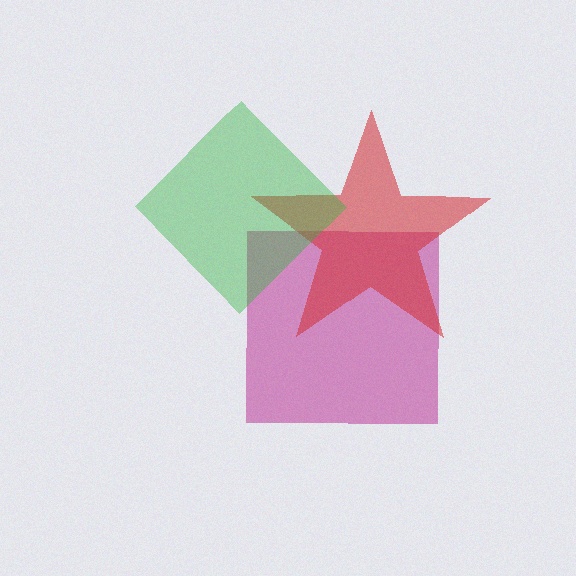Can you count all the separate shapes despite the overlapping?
Yes, there are 3 separate shapes.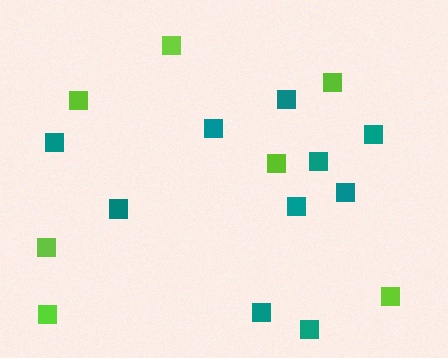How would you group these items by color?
There are 2 groups: one group of lime squares (7) and one group of teal squares (10).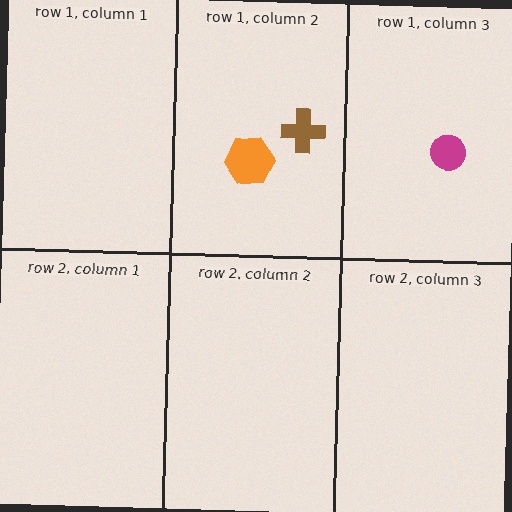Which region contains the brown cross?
The row 1, column 2 region.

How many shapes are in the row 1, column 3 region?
1.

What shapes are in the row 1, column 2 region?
The brown cross, the orange hexagon.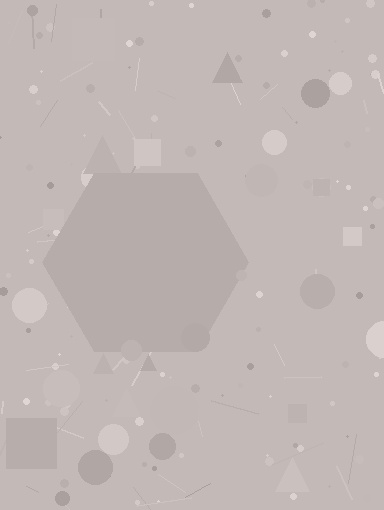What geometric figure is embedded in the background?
A hexagon is embedded in the background.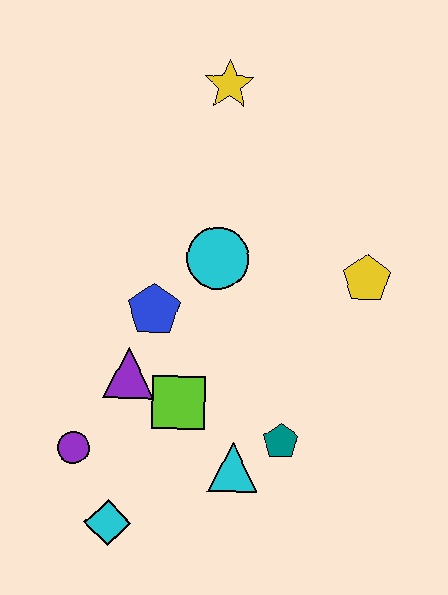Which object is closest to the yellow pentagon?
The cyan circle is closest to the yellow pentagon.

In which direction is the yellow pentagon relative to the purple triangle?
The yellow pentagon is to the right of the purple triangle.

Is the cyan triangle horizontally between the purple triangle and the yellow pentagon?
Yes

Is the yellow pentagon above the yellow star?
No